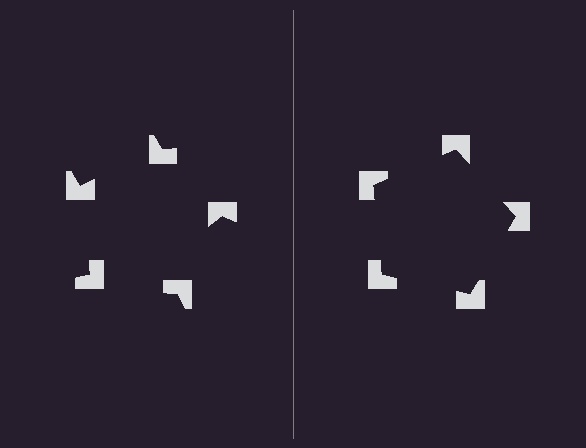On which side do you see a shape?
An illusory pentagon appears on the right side. On the left side the wedge cuts are rotated, so no coherent shape forms.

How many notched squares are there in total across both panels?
10 — 5 on each side.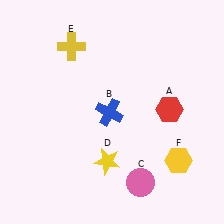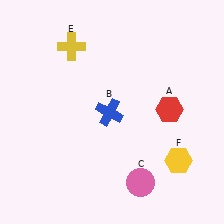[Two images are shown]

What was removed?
The yellow star (D) was removed in Image 2.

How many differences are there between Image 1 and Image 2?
There is 1 difference between the two images.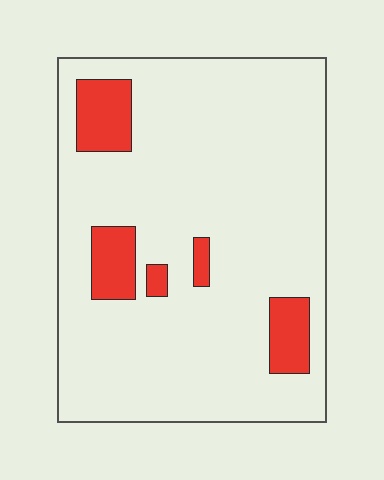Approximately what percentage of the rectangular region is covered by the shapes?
Approximately 10%.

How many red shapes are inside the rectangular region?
5.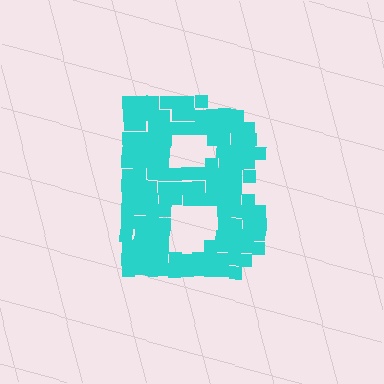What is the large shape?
The large shape is the letter B.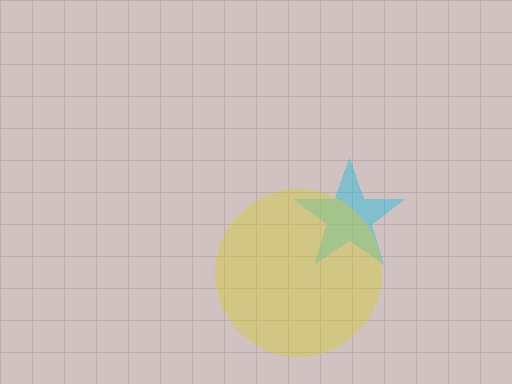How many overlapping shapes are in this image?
There are 2 overlapping shapes in the image.